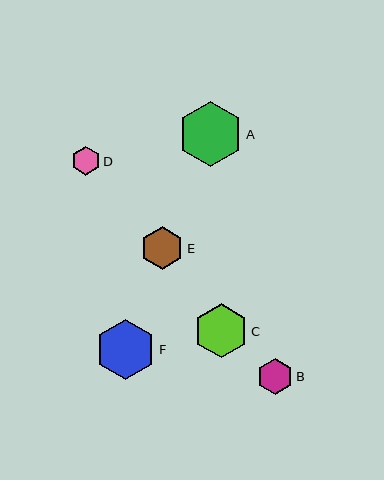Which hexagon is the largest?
Hexagon A is the largest with a size of approximately 64 pixels.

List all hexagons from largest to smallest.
From largest to smallest: A, F, C, E, B, D.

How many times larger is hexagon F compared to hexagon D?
Hexagon F is approximately 2.1 times the size of hexagon D.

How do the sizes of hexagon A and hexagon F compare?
Hexagon A and hexagon F are approximately the same size.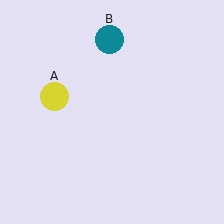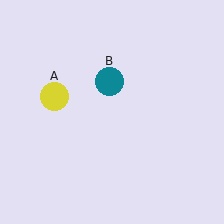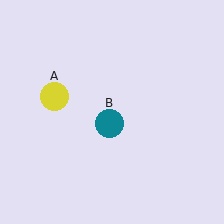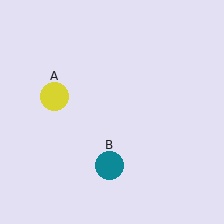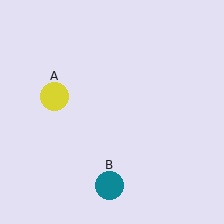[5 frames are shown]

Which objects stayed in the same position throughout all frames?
Yellow circle (object A) remained stationary.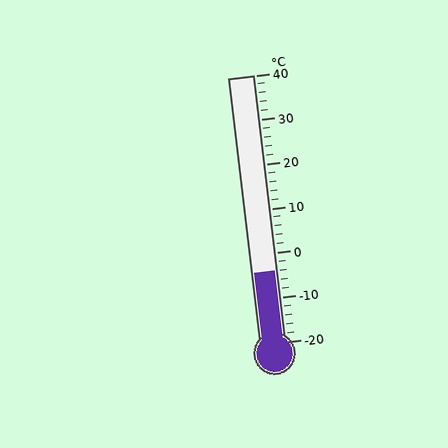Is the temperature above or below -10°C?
The temperature is above -10°C.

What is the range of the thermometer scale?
The thermometer scale ranges from -20°C to 40°C.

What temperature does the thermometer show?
The thermometer shows approximately -4°C.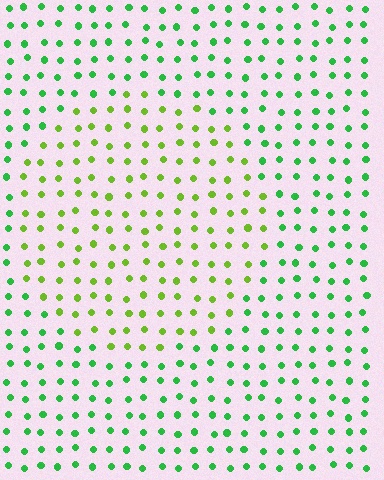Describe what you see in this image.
The image is filled with small green elements in a uniform arrangement. A circle-shaped region is visible where the elements are tinted to a slightly different hue, forming a subtle color boundary.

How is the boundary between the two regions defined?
The boundary is defined purely by a slight shift in hue (about 38 degrees). Spacing, size, and orientation are identical on both sides.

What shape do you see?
I see a circle.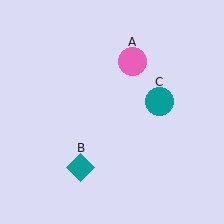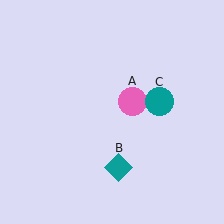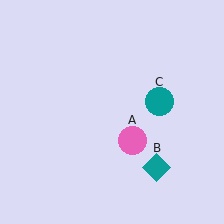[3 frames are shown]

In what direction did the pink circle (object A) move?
The pink circle (object A) moved down.